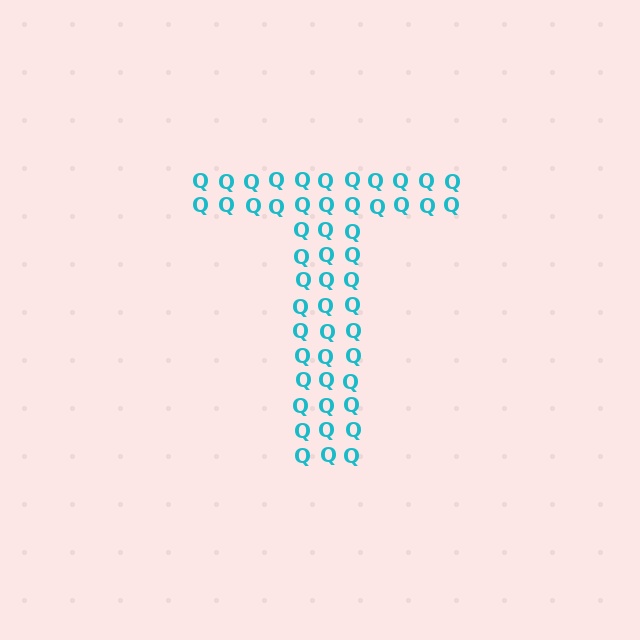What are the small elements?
The small elements are letter Q's.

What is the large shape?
The large shape is the letter T.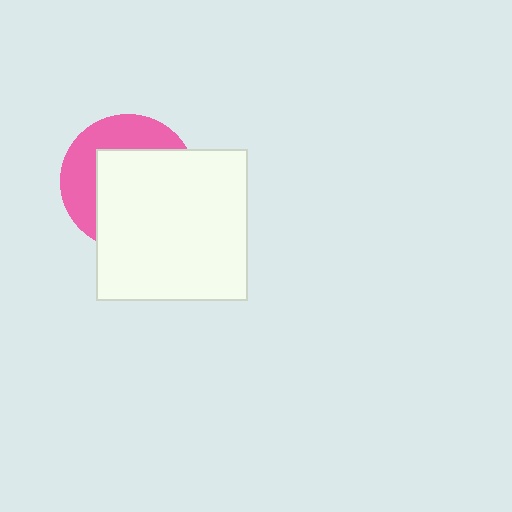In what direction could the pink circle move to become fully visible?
The pink circle could move toward the upper-left. That would shift it out from behind the white square entirely.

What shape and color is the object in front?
The object in front is a white square.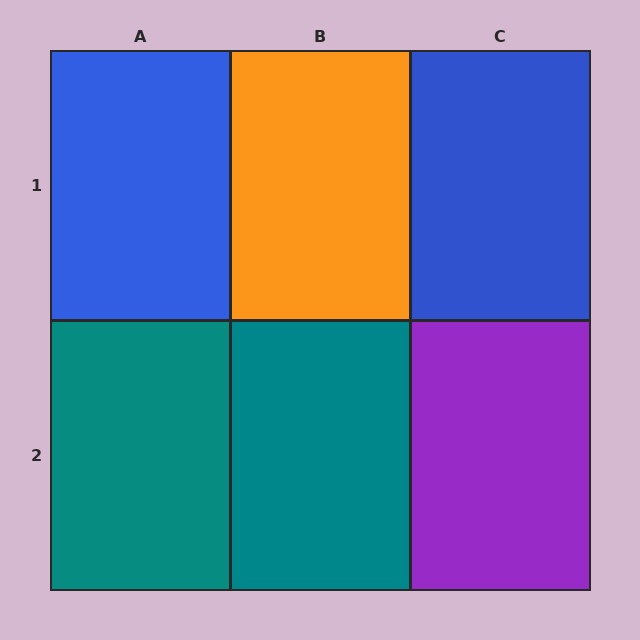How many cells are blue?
2 cells are blue.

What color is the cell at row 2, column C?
Purple.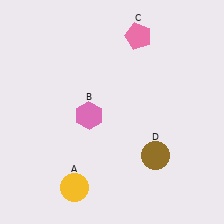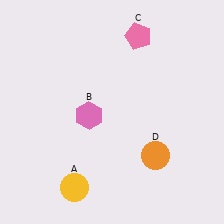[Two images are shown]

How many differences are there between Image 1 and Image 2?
There is 1 difference between the two images.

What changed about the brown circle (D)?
In Image 1, D is brown. In Image 2, it changed to orange.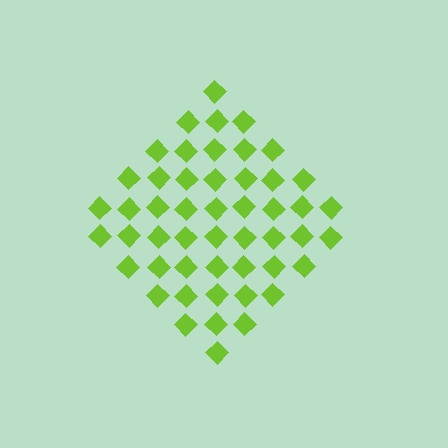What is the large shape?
The large shape is a diamond.